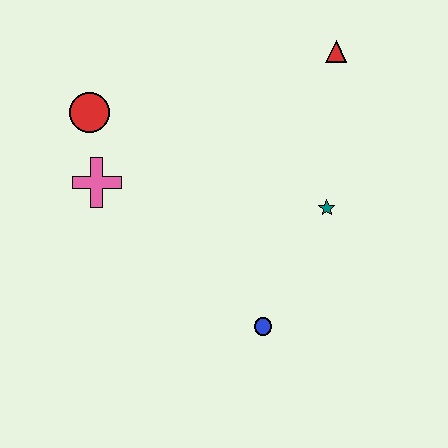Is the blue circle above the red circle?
No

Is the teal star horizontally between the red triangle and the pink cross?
Yes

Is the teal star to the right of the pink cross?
Yes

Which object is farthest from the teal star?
The red circle is farthest from the teal star.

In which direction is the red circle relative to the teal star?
The red circle is to the left of the teal star.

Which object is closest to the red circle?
The pink cross is closest to the red circle.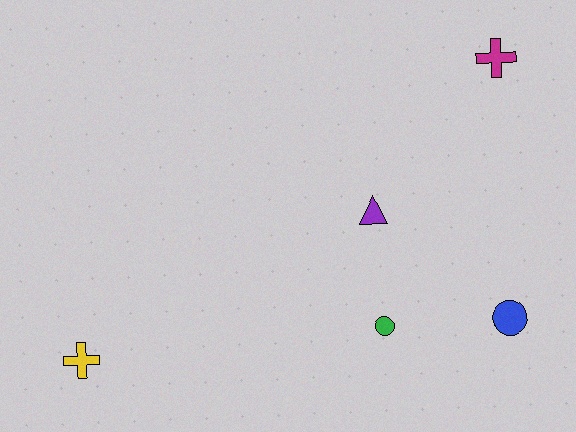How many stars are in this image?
There are no stars.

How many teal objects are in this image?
There are no teal objects.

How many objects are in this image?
There are 5 objects.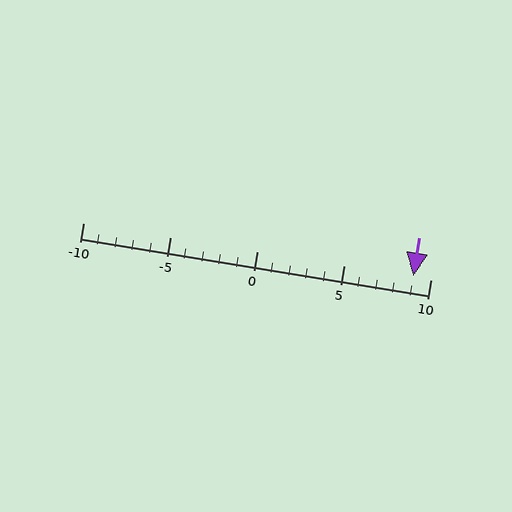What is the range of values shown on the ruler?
The ruler shows values from -10 to 10.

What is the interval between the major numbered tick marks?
The major tick marks are spaced 5 units apart.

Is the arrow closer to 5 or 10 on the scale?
The arrow is closer to 10.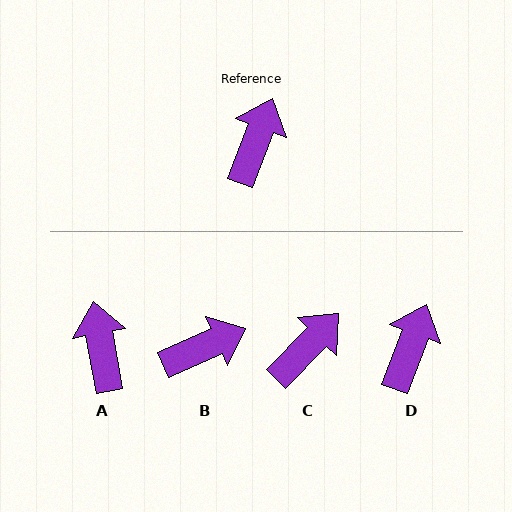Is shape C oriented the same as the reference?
No, it is off by about 23 degrees.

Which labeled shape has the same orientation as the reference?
D.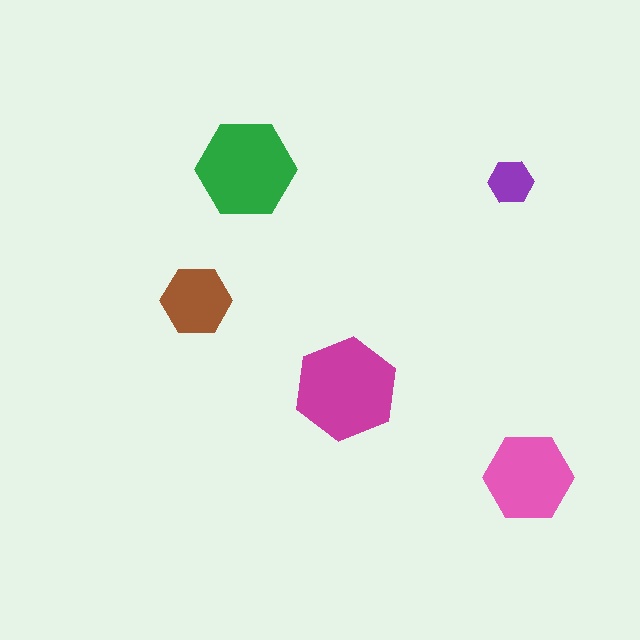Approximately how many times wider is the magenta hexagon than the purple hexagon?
About 2.5 times wider.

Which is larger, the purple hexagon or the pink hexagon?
The pink one.